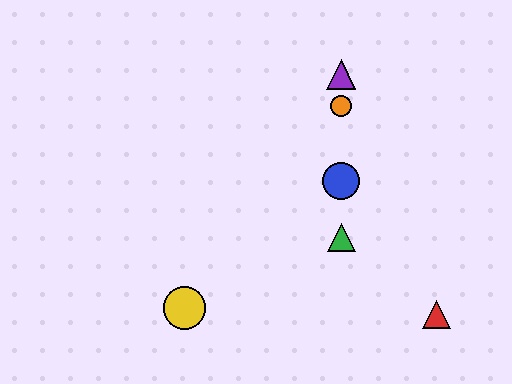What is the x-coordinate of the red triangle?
The red triangle is at x≈436.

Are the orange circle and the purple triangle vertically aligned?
Yes, both are at x≈341.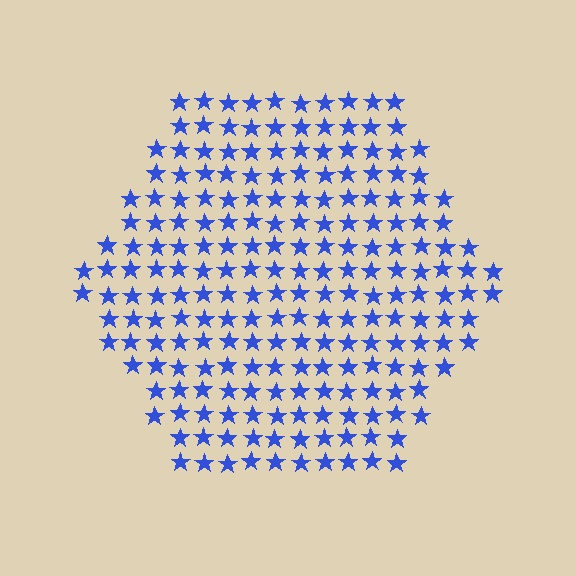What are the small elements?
The small elements are stars.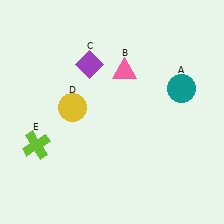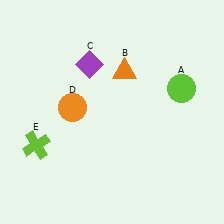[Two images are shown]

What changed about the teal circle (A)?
In Image 1, A is teal. In Image 2, it changed to lime.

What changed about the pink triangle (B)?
In Image 1, B is pink. In Image 2, it changed to orange.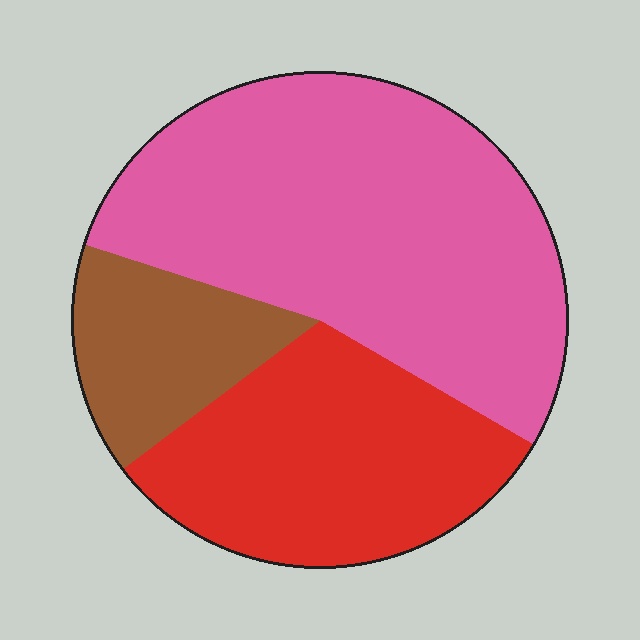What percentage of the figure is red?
Red covers 31% of the figure.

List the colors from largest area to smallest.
From largest to smallest: pink, red, brown.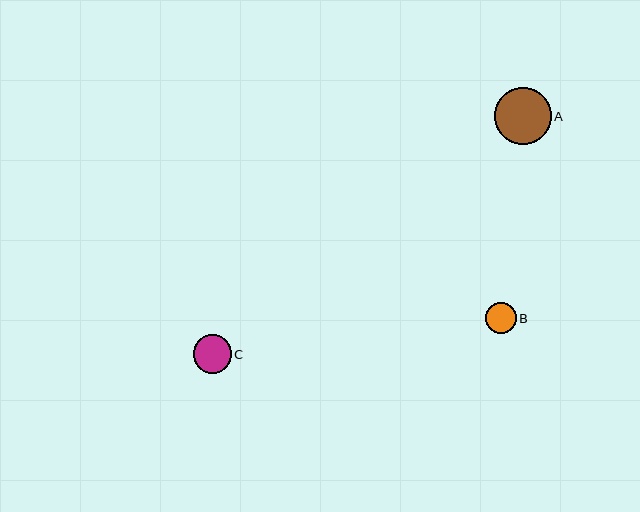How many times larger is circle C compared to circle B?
Circle C is approximately 1.2 times the size of circle B.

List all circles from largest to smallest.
From largest to smallest: A, C, B.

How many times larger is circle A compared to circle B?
Circle A is approximately 1.8 times the size of circle B.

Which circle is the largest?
Circle A is the largest with a size of approximately 57 pixels.